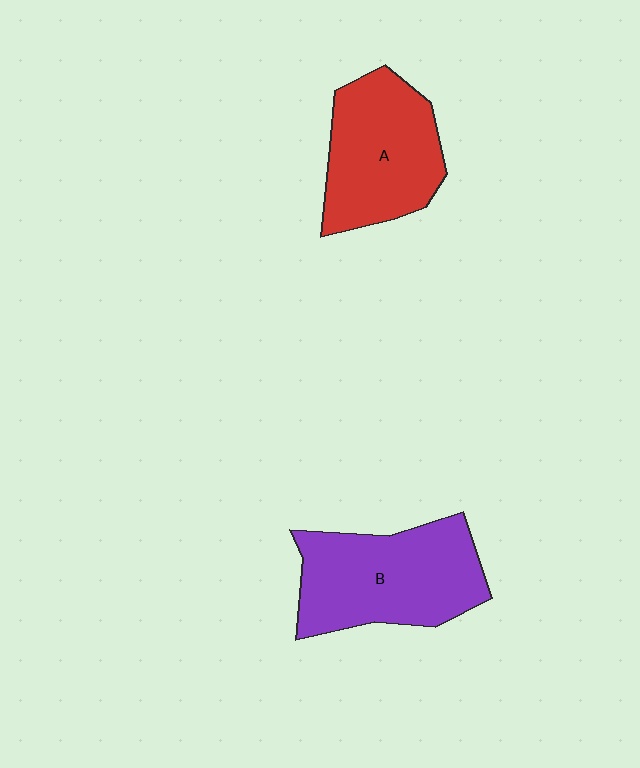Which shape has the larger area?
Shape B (purple).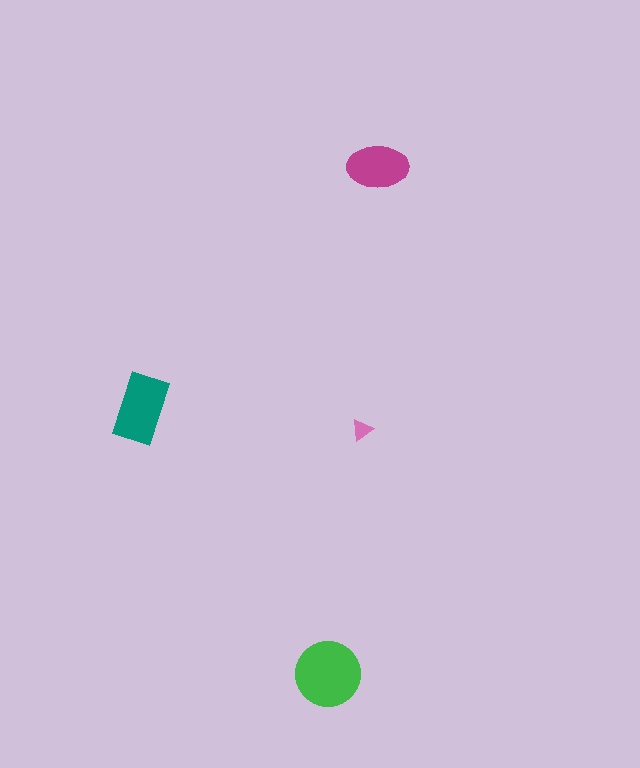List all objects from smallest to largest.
The pink triangle, the magenta ellipse, the teal rectangle, the green circle.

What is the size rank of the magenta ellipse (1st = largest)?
3rd.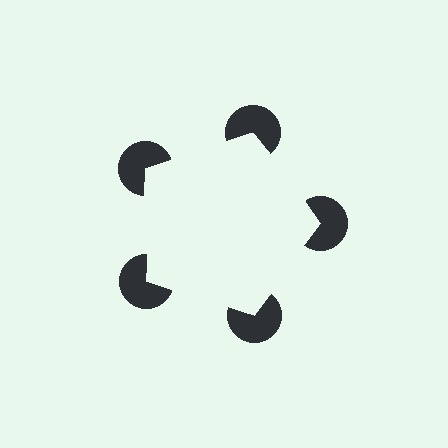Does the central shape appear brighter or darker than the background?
It typically appears slightly brighter than the background, even though no actual brightness change is drawn.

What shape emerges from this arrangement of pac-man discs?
An illusory pentagon — its edges are inferred from the aligned wedge cuts in the pac-man discs, not physically drawn.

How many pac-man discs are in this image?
There are 5 — one at each vertex of the illusory pentagon.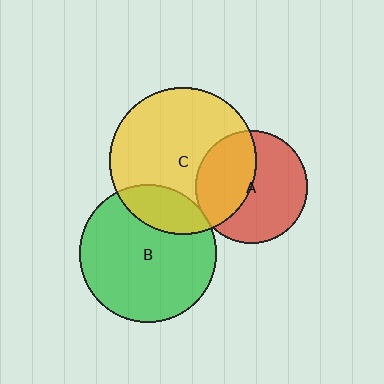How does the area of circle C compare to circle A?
Approximately 1.7 times.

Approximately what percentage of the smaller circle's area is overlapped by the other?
Approximately 20%.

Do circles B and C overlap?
Yes.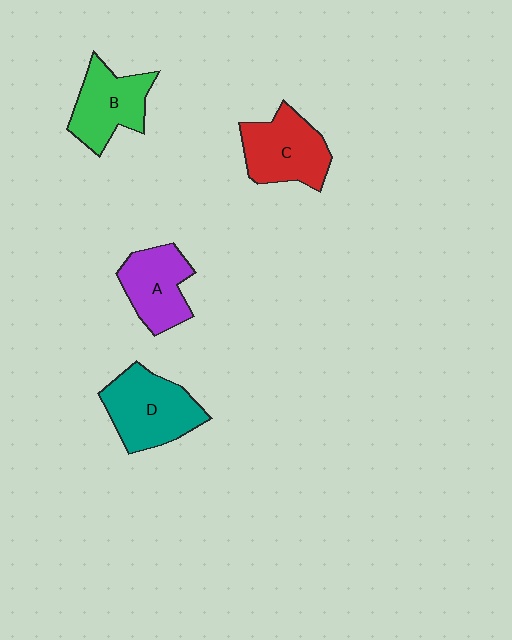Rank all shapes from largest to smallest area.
From largest to smallest: D (teal), C (red), B (green), A (purple).